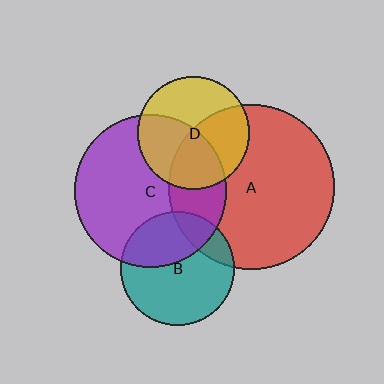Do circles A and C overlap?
Yes.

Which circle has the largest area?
Circle A (red).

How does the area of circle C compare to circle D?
Approximately 1.8 times.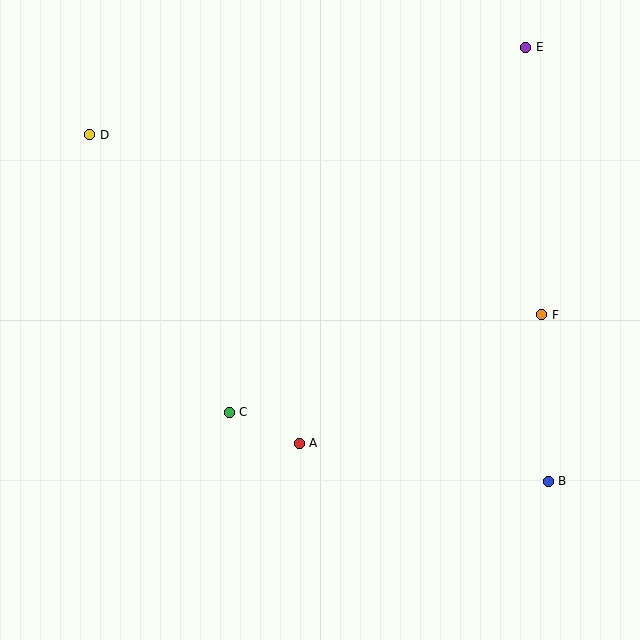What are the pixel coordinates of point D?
Point D is at (90, 135).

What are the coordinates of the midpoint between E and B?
The midpoint between E and B is at (537, 264).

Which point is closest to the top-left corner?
Point D is closest to the top-left corner.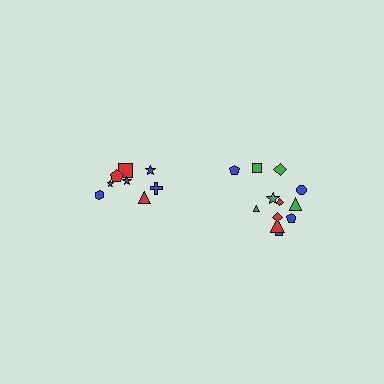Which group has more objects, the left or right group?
The right group.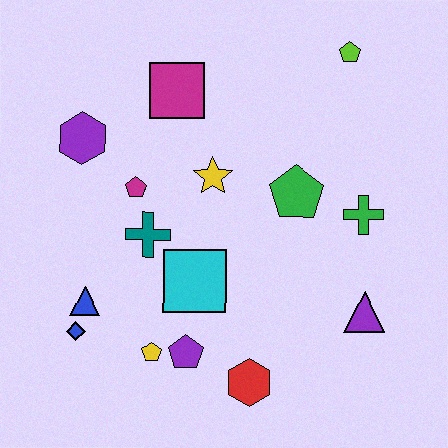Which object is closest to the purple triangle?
The green cross is closest to the purple triangle.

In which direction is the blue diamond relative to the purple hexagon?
The blue diamond is below the purple hexagon.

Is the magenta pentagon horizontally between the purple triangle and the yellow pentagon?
No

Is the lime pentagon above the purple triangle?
Yes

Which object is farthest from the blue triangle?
The lime pentagon is farthest from the blue triangle.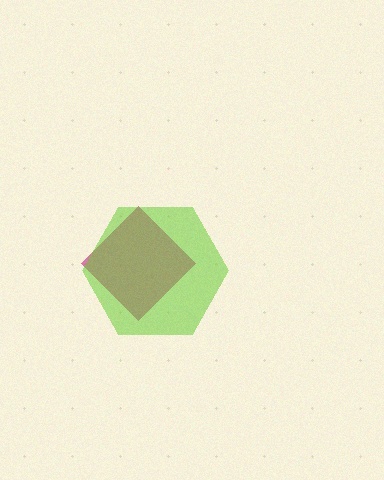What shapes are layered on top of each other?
The layered shapes are: a magenta diamond, a lime hexagon.